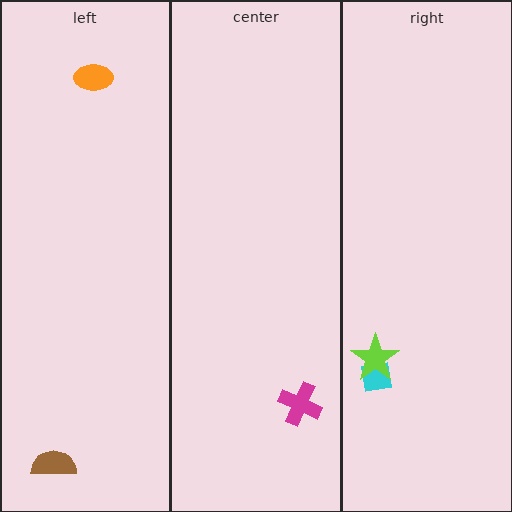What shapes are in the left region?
The orange ellipse, the brown semicircle.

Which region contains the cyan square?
The right region.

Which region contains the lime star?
The right region.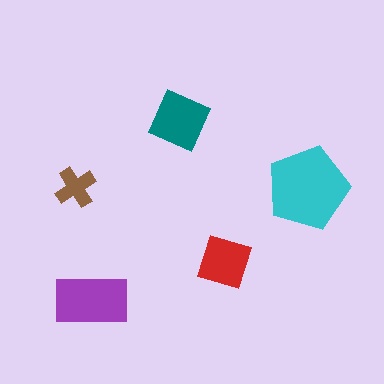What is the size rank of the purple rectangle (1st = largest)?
2nd.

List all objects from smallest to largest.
The brown cross, the red diamond, the teal square, the purple rectangle, the cyan pentagon.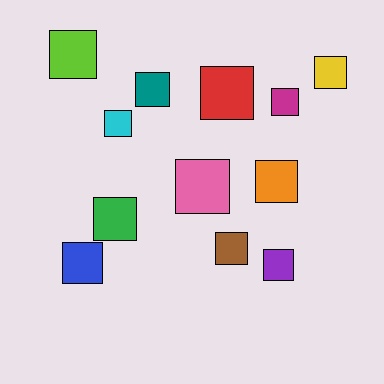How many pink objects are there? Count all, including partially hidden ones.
There is 1 pink object.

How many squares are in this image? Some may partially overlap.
There are 12 squares.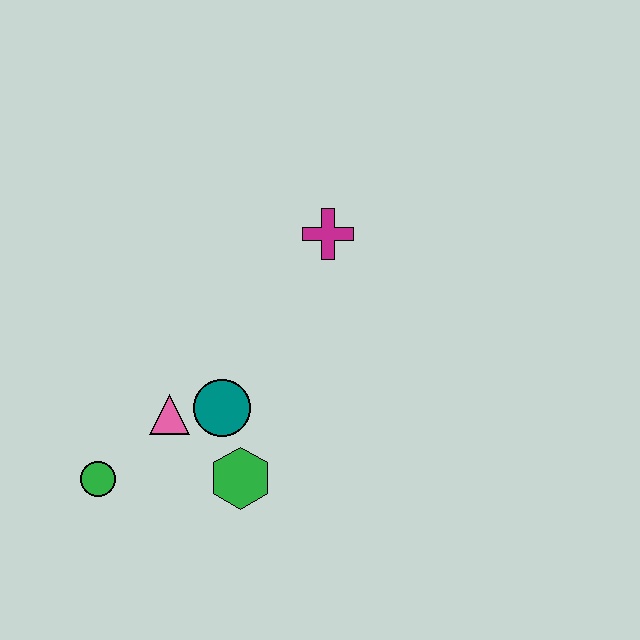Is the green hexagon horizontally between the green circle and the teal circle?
No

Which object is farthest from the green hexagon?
The magenta cross is farthest from the green hexagon.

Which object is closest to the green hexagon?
The teal circle is closest to the green hexagon.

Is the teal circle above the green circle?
Yes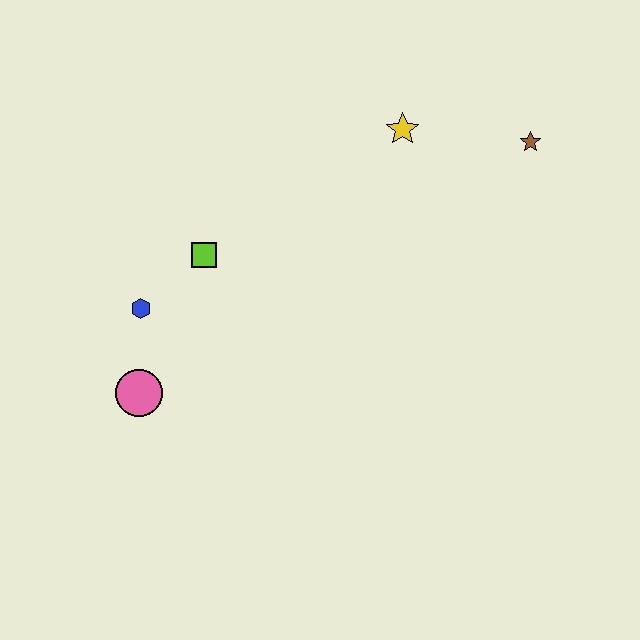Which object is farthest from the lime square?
The brown star is farthest from the lime square.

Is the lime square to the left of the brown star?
Yes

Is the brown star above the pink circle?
Yes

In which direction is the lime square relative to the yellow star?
The lime square is to the left of the yellow star.